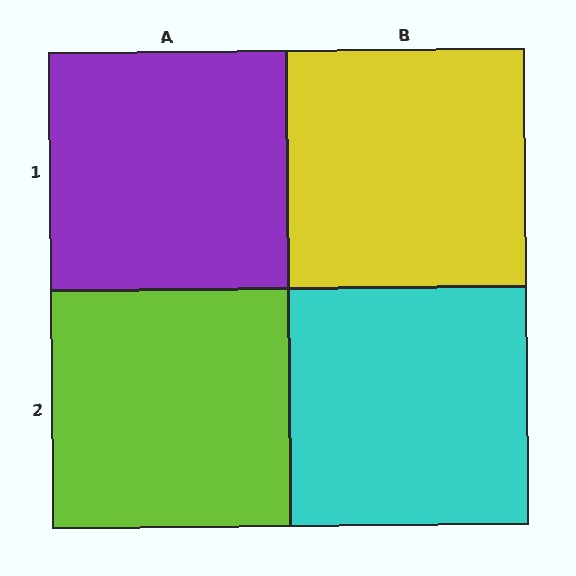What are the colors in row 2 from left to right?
Lime, cyan.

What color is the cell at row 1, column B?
Yellow.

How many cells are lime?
1 cell is lime.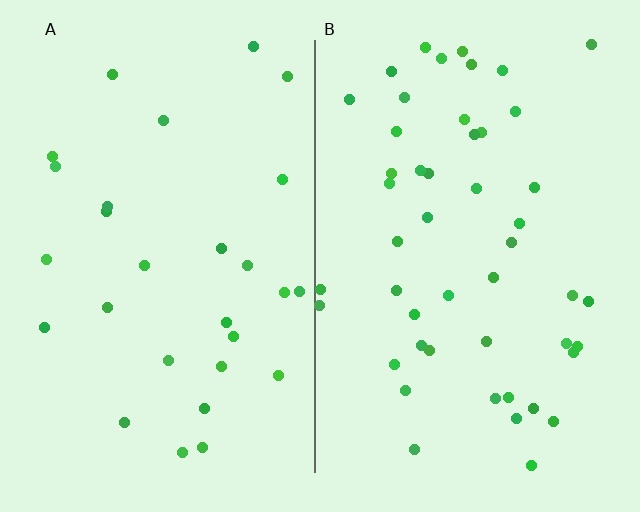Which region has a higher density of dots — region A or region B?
B (the right).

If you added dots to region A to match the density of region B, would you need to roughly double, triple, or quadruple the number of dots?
Approximately double.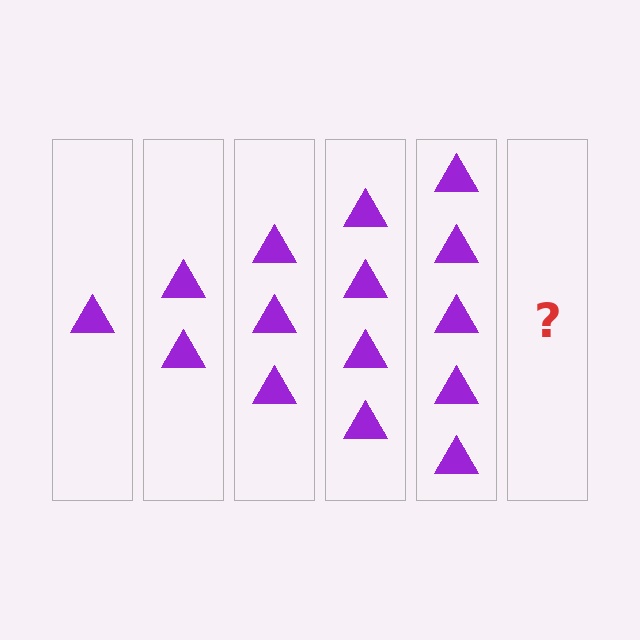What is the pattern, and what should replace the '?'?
The pattern is that each step adds one more triangle. The '?' should be 6 triangles.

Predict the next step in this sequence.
The next step is 6 triangles.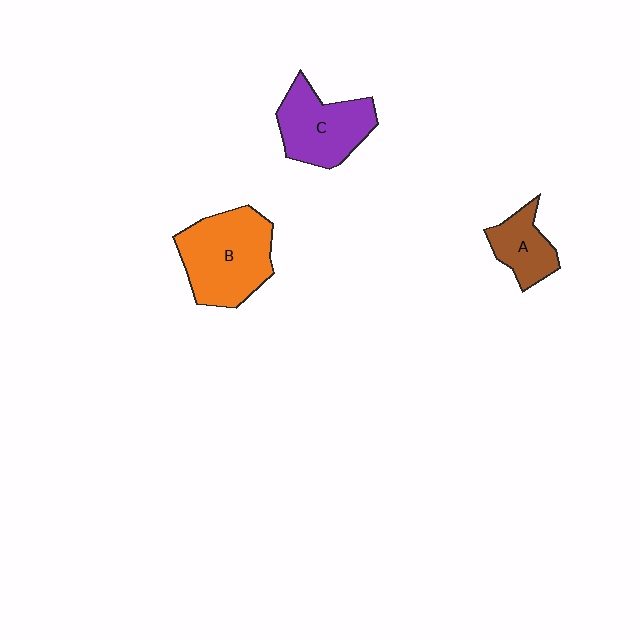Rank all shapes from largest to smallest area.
From largest to smallest: B (orange), C (purple), A (brown).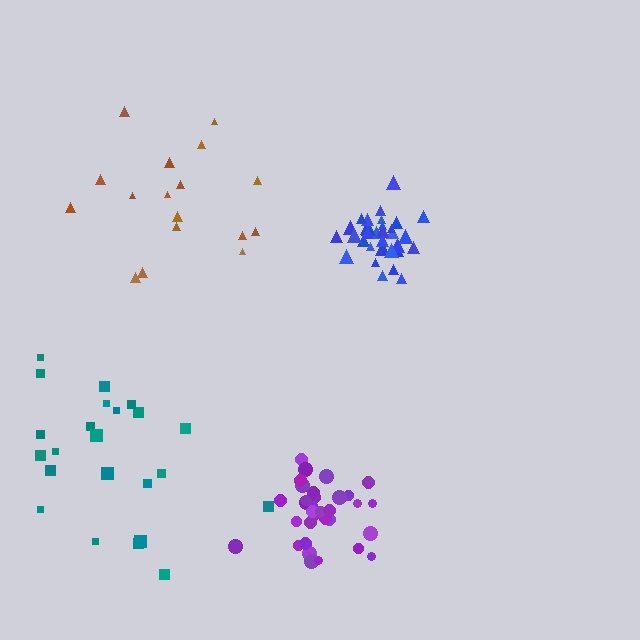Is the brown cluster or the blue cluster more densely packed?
Blue.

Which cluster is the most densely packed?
Blue.